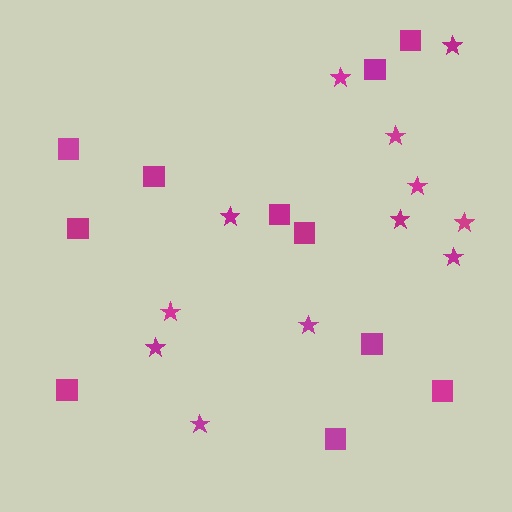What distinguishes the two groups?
There are 2 groups: one group of squares (11) and one group of stars (12).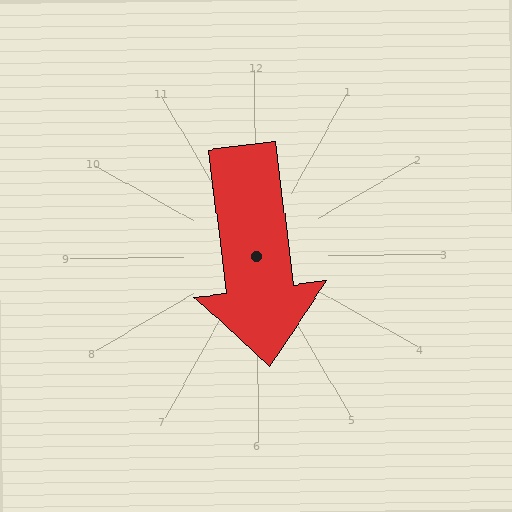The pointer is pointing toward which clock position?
Roughly 6 o'clock.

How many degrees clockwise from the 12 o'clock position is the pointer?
Approximately 173 degrees.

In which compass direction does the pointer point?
South.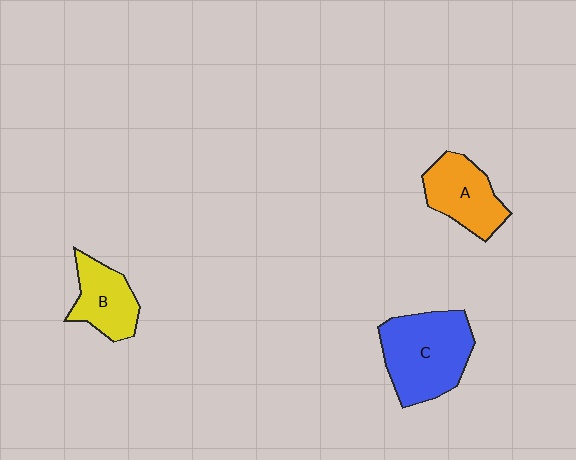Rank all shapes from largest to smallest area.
From largest to smallest: C (blue), A (orange), B (yellow).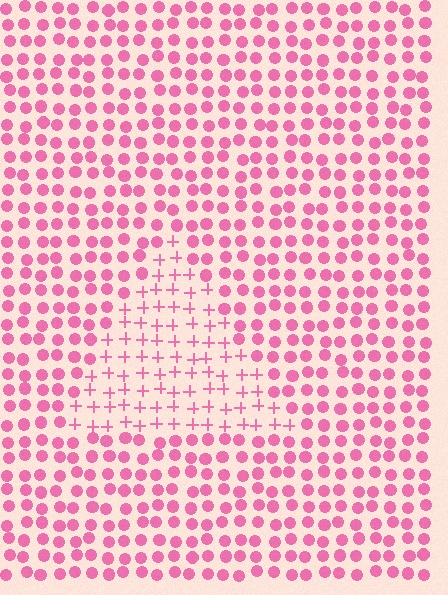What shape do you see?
I see a triangle.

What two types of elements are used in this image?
The image uses plus signs inside the triangle region and circles outside it.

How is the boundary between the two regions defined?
The boundary is defined by a change in element shape: plus signs inside vs. circles outside. All elements share the same color and spacing.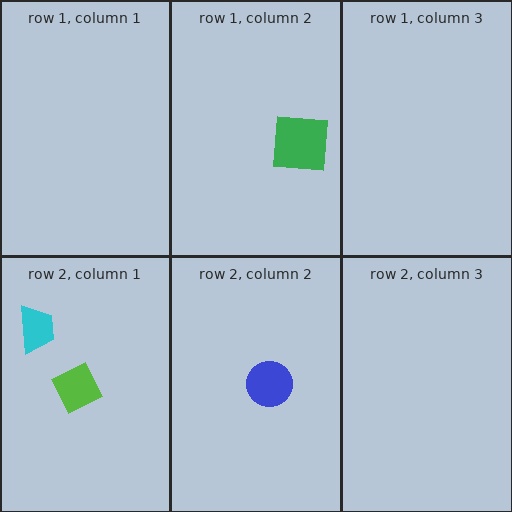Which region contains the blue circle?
The row 2, column 2 region.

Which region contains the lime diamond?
The row 2, column 1 region.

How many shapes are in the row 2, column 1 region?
2.